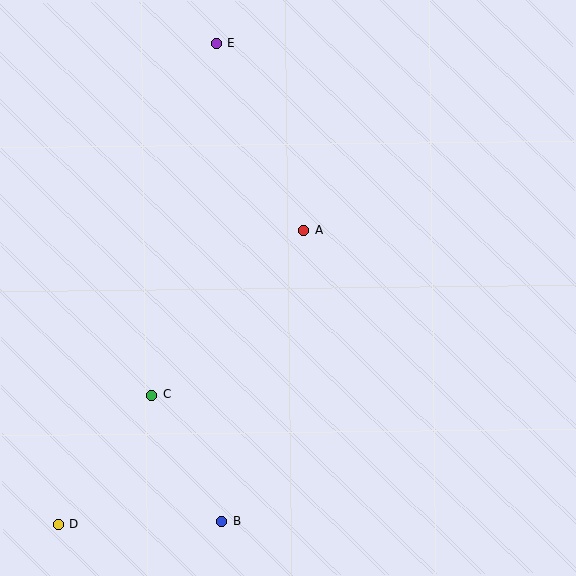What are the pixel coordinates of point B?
Point B is at (222, 521).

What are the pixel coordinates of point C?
Point C is at (152, 395).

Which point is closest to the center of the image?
Point A at (304, 230) is closest to the center.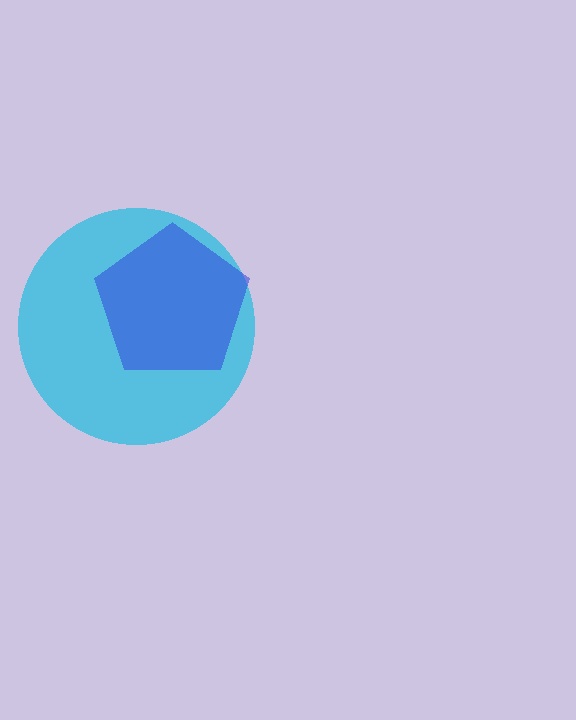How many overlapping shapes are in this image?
There are 2 overlapping shapes in the image.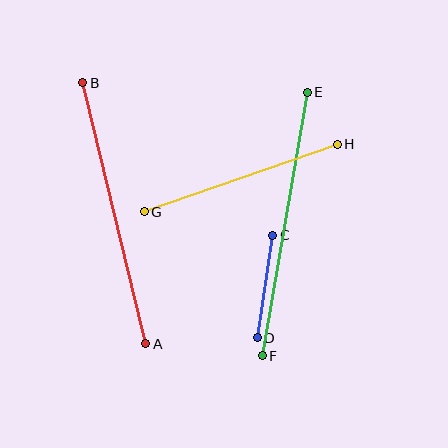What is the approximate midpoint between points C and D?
The midpoint is at approximately (265, 287) pixels.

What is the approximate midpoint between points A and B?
The midpoint is at approximately (114, 213) pixels.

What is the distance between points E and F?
The distance is approximately 267 pixels.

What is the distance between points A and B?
The distance is approximately 269 pixels.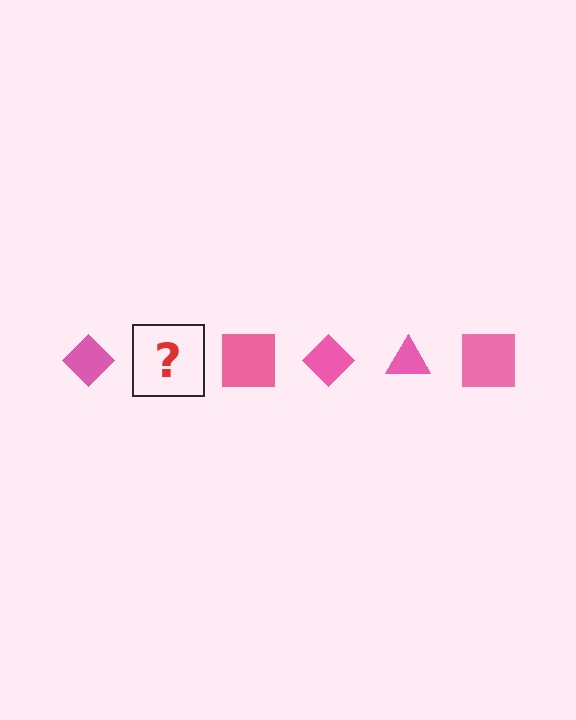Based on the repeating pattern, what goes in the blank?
The blank should be a pink triangle.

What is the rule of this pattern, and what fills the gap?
The rule is that the pattern cycles through diamond, triangle, square shapes in pink. The gap should be filled with a pink triangle.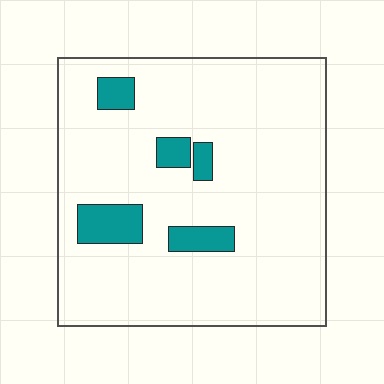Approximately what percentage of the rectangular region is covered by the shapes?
Approximately 10%.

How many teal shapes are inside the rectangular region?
5.